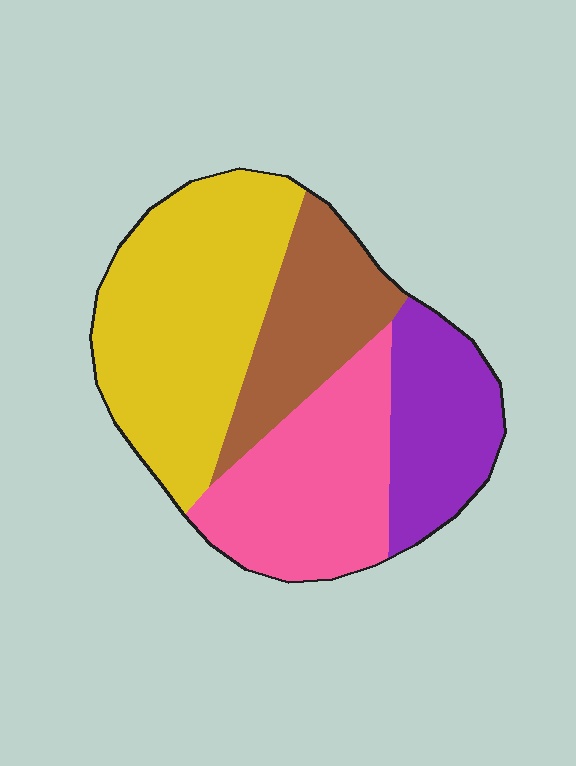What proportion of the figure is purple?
Purple covers roughly 20% of the figure.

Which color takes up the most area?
Yellow, at roughly 35%.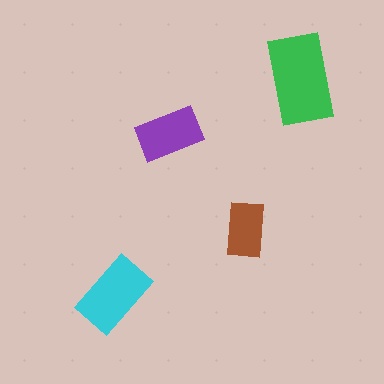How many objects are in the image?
There are 4 objects in the image.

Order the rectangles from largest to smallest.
the green one, the cyan one, the purple one, the brown one.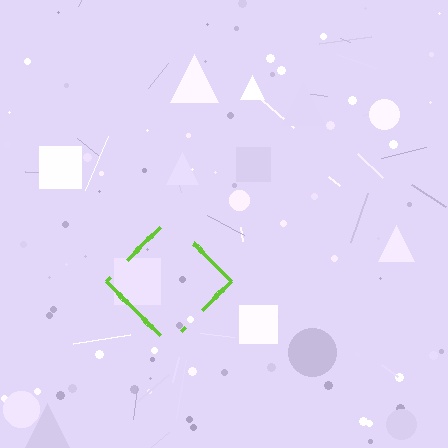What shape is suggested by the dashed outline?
The dashed outline suggests a diamond.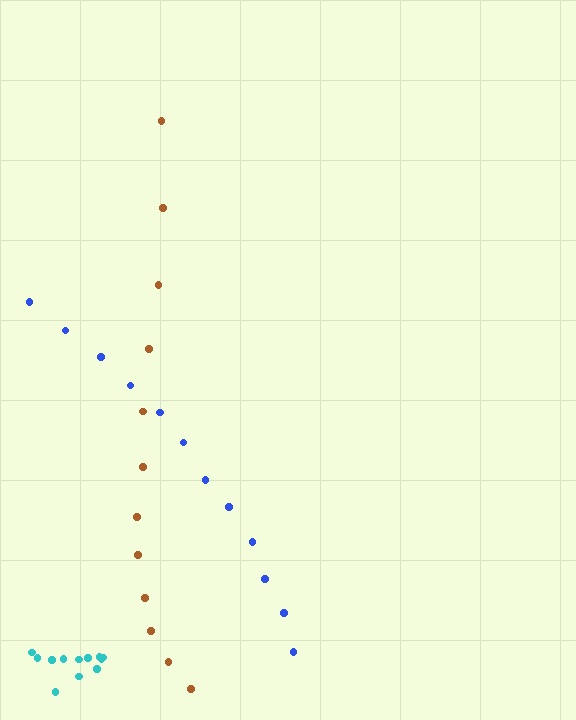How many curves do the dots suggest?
There are 3 distinct paths.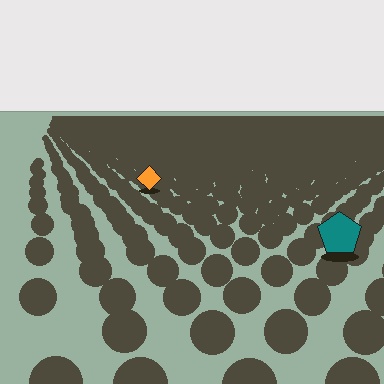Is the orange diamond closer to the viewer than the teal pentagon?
No. The teal pentagon is closer — you can tell from the texture gradient: the ground texture is coarser near it.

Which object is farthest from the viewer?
The orange diamond is farthest from the viewer. It appears smaller and the ground texture around it is denser.